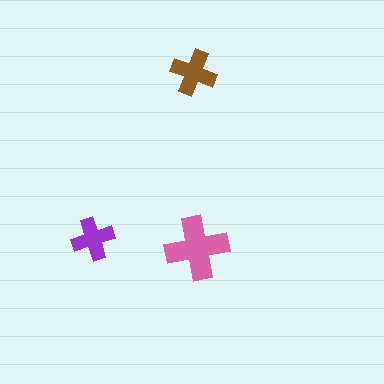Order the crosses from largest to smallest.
the pink one, the brown one, the purple one.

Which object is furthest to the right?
The pink cross is rightmost.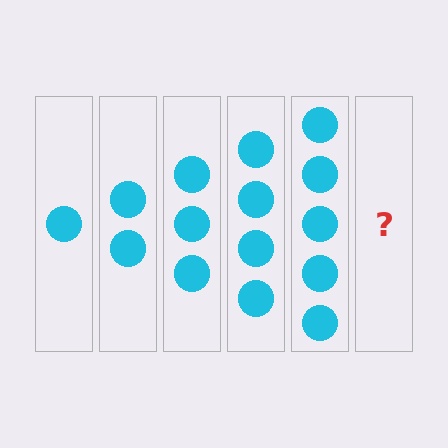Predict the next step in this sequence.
The next step is 6 circles.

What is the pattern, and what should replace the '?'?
The pattern is that each step adds one more circle. The '?' should be 6 circles.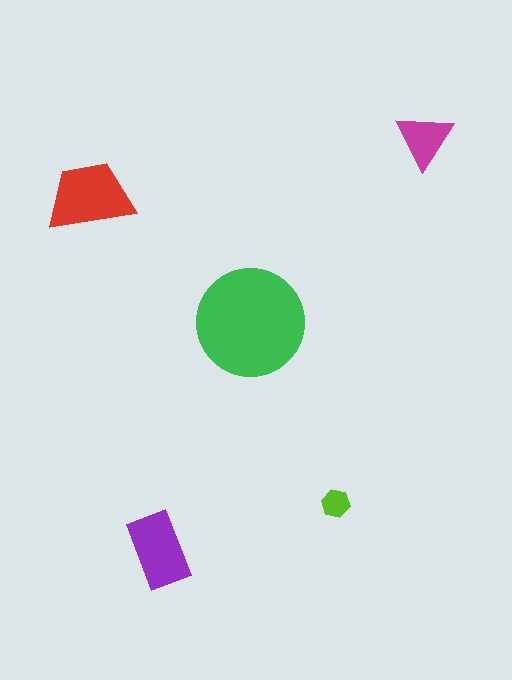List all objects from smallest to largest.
The lime hexagon, the magenta triangle, the purple rectangle, the red trapezoid, the green circle.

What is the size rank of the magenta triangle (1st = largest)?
4th.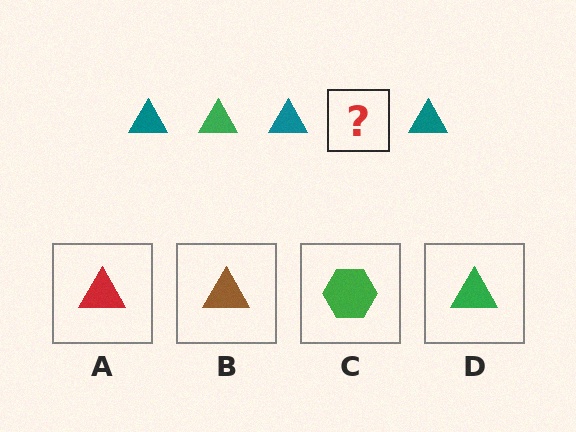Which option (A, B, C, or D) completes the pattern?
D.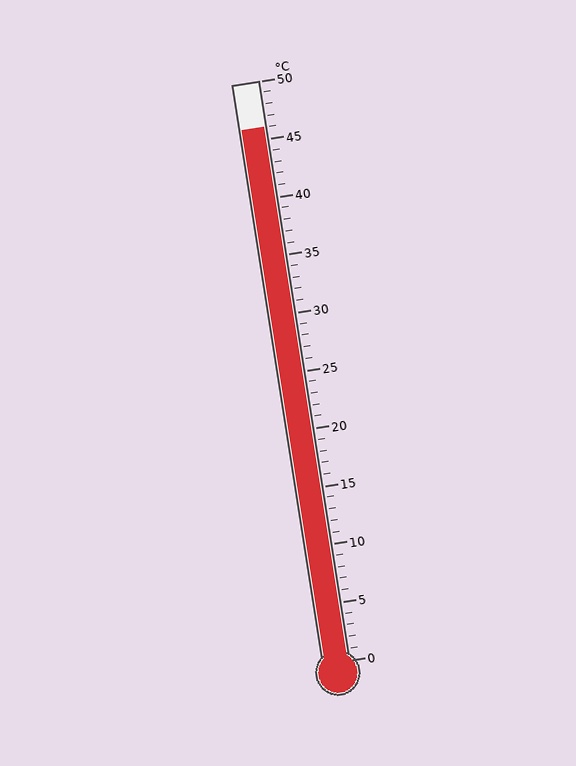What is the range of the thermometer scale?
The thermometer scale ranges from 0°C to 50°C.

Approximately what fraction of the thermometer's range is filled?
The thermometer is filled to approximately 90% of its range.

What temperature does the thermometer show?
The thermometer shows approximately 46°C.